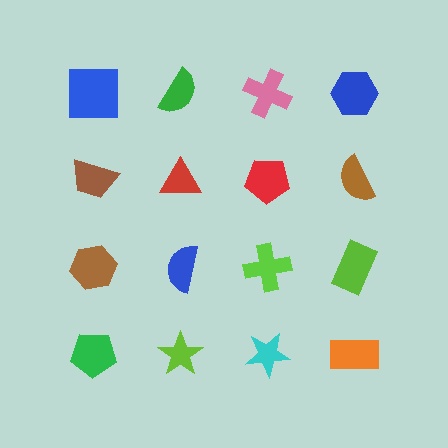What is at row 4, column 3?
A cyan star.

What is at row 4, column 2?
A lime star.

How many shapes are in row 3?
4 shapes.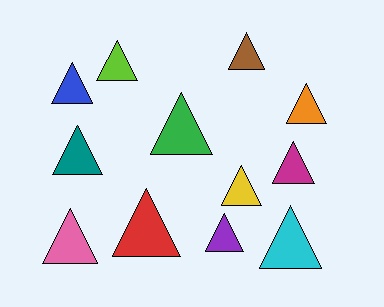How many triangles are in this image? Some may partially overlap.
There are 12 triangles.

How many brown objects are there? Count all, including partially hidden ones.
There is 1 brown object.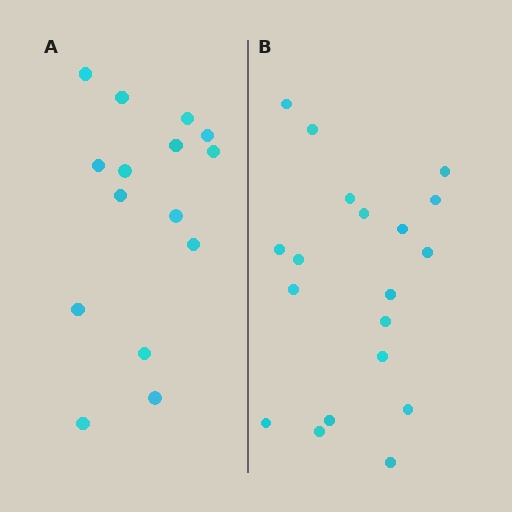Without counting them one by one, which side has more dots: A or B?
Region B (the right region) has more dots.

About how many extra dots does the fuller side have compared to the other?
Region B has about 4 more dots than region A.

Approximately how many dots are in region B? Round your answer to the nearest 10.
About 20 dots. (The exact count is 19, which rounds to 20.)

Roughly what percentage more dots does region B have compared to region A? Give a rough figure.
About 25% more.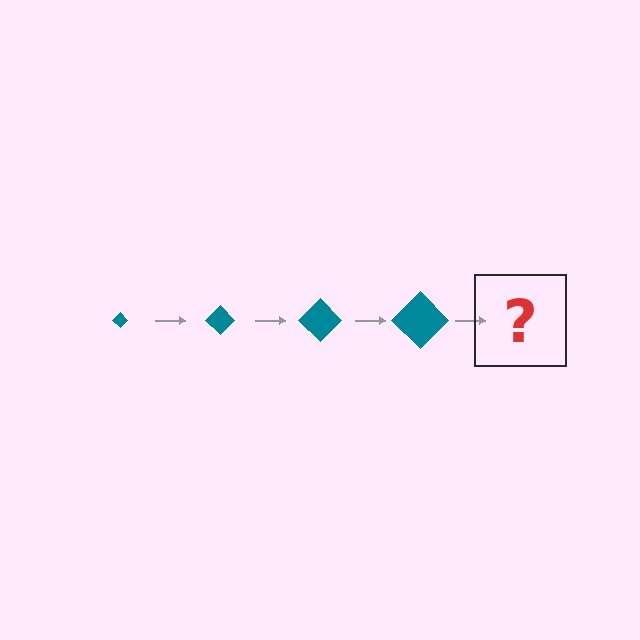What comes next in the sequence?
The next element should be a teal diamond, larger than the previous one.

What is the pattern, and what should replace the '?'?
The pattern is that the diamond gets progressively larger each step. The '?' should be a teal diamond, larger than the previous one.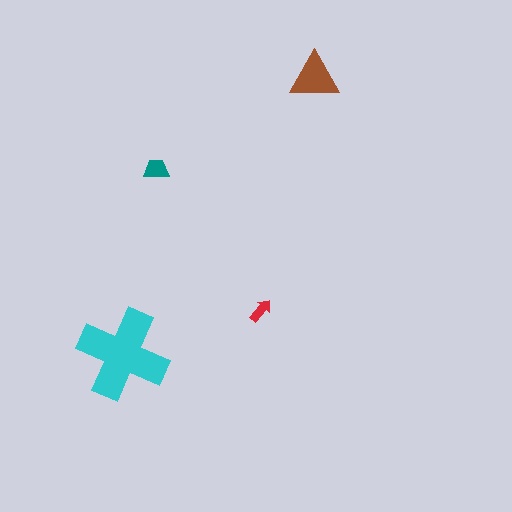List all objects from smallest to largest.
The red arrow, the teal trapezoid, the brown triangle, the cyan cross.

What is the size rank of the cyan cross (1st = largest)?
1st.